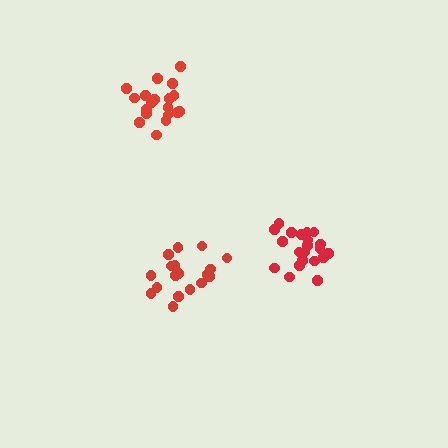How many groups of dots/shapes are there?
There are 3 groups.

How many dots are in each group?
Group 1: 18 dots, Group 2: 19 dots, Group 3: 21 dots (58 total).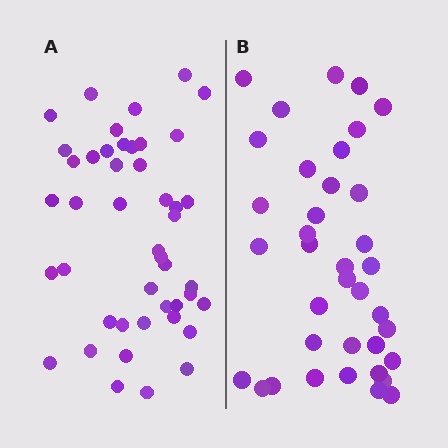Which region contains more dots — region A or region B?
Region A (the left region) has more dots.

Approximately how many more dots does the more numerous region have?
Region A has roughly 8 or so more dots than region B.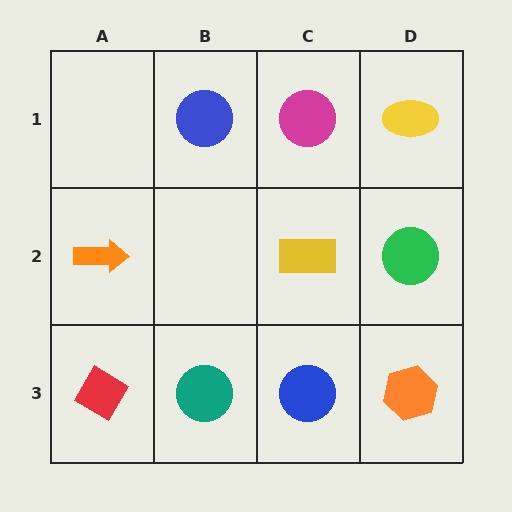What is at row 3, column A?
A red diamond.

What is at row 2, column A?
An orange arrow.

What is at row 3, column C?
A blue circle.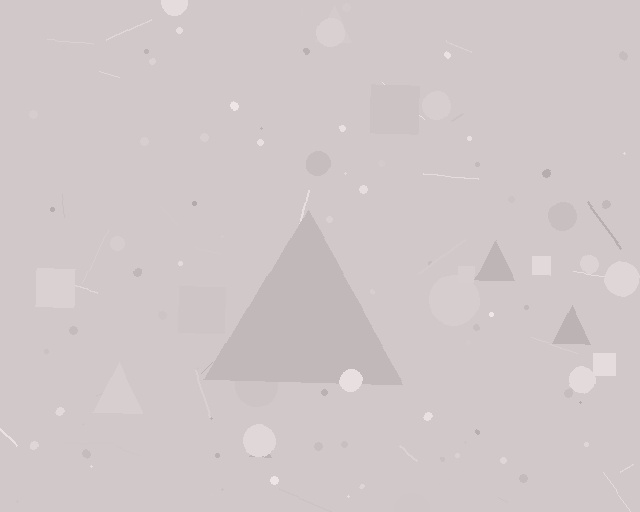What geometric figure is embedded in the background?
A triangle is embedded in the background.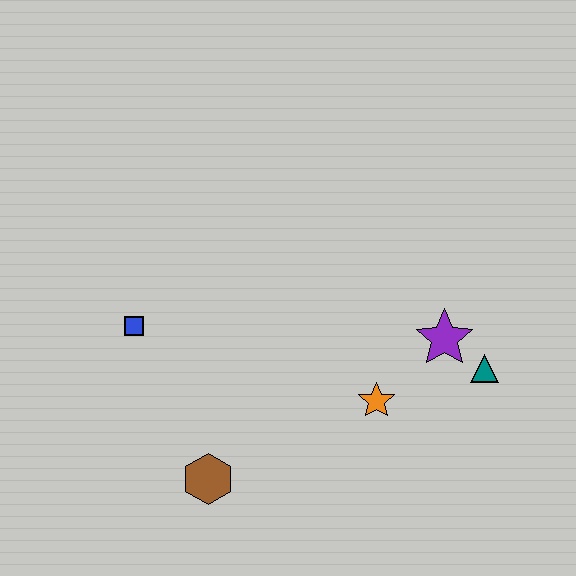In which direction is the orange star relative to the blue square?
The orange star is to the right of the blue square.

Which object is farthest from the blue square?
The teal triangle is farthest from the blue square.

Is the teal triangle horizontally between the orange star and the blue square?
No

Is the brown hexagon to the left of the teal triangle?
Yes